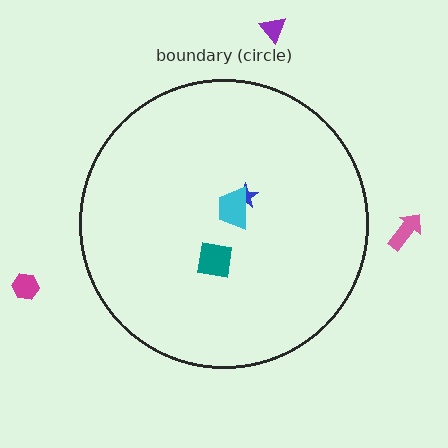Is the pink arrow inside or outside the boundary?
Outside.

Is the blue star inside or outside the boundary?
Inside.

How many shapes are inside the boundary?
3 inside, 3 outside.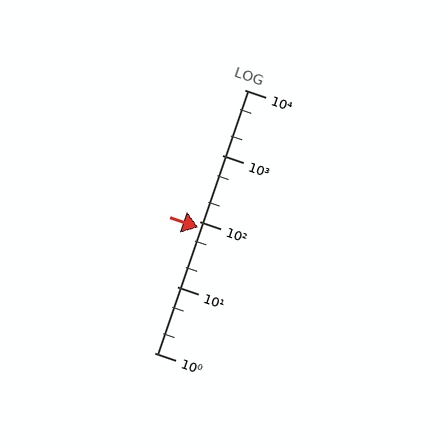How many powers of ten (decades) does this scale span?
The scale spans 4 decades, from 1 to 10000.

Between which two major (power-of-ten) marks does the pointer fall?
The pointer is between 10 and 100.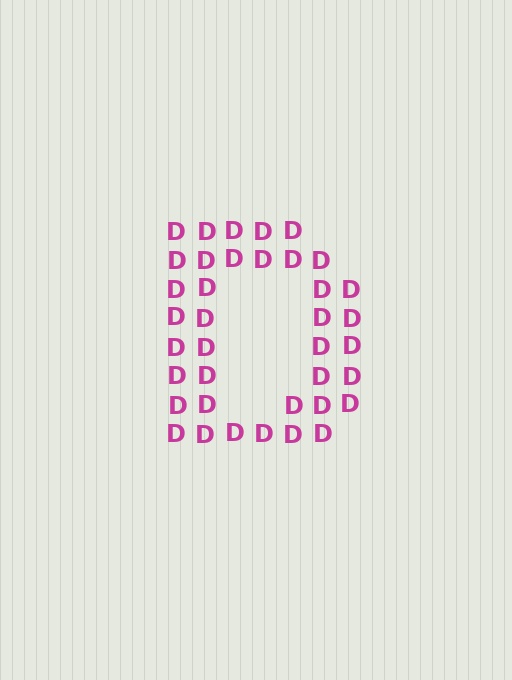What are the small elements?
The small elements are letter D's.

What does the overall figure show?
The overall figure shows the letter D.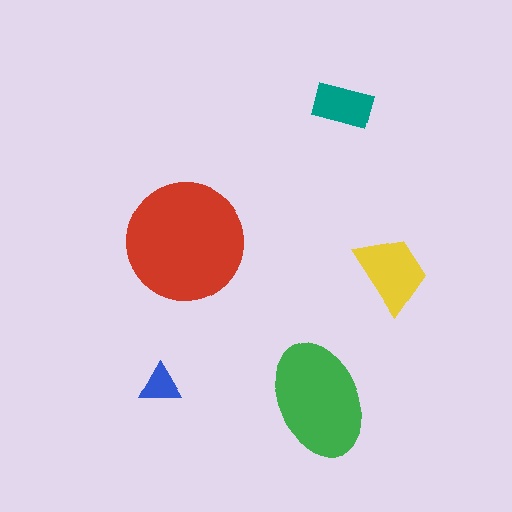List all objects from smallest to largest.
The blue triangle, the teal rectangle, the yellow trapezoid, the green ellipse, the red circle.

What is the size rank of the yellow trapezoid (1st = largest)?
3rd.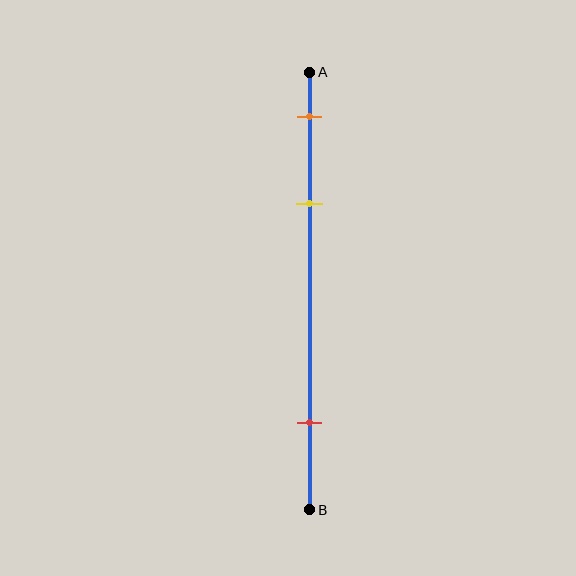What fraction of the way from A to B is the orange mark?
The orange mark is approximately 10% (0.1) of the way from A to B.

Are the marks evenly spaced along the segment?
No, the marks are not evenly spaced.